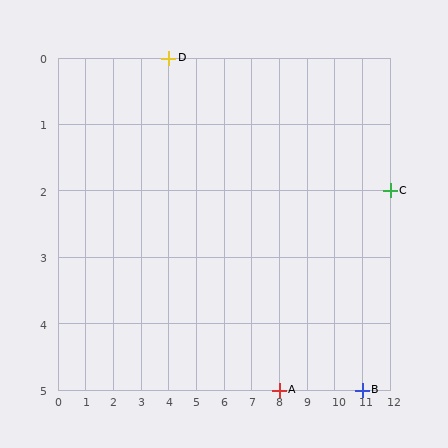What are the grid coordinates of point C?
Point C is at grid coordinates (12, 2).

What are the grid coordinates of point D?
Point D is at grid coordinates (4, 0).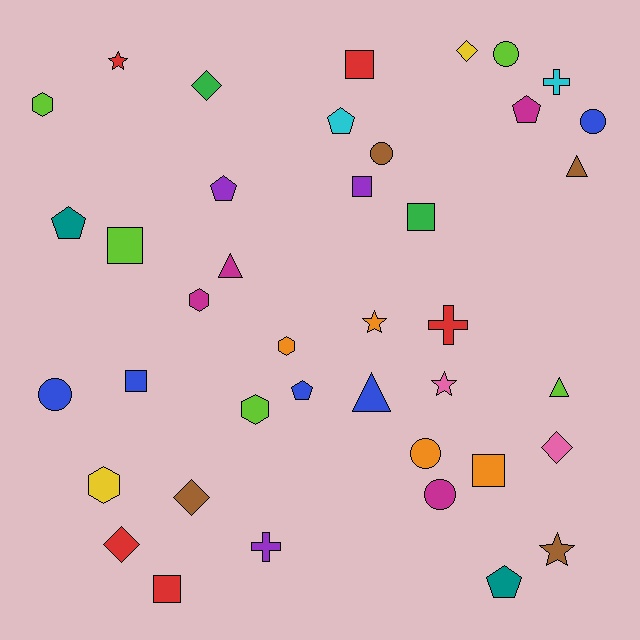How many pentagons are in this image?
There are 6 pentagons.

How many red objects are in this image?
There are 5 red objects.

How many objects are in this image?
There are 40 objects.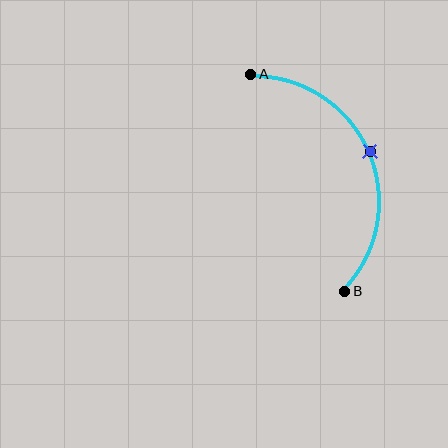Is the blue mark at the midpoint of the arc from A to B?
Yes. The blue mark lies on the arc at equal arc-length from both A and B — it is the arc midpoint.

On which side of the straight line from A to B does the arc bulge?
The arc bulges to the right of the straight line connecting A and B.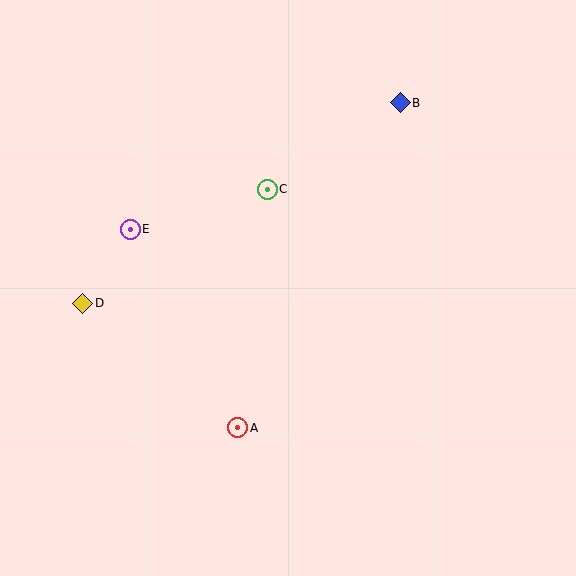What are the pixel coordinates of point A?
Point A is at (238, 428).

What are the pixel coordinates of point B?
Point B is at (400, 103).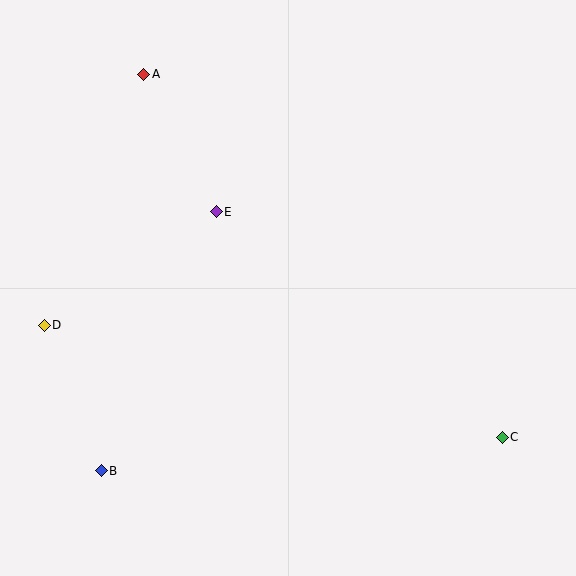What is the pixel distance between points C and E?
The distance between C and E is 364 pixels.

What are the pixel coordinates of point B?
Point B is at (101, 471).